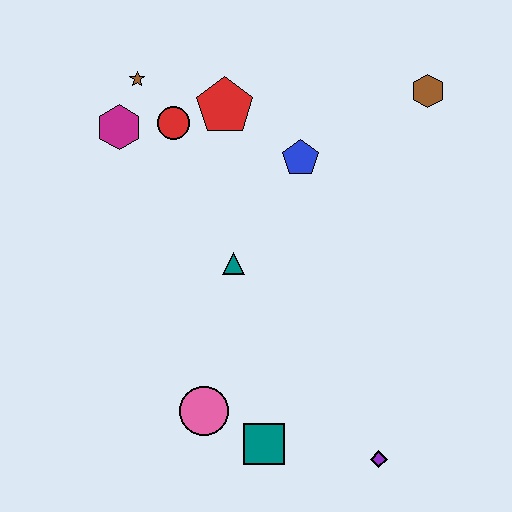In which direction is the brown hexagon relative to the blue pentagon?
The brown hexagon is to the right of the blue pentagon.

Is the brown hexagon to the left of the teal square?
No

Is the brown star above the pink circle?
Yes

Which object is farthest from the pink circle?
The brown hexagon is farthest from the pink circle.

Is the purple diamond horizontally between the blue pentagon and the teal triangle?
No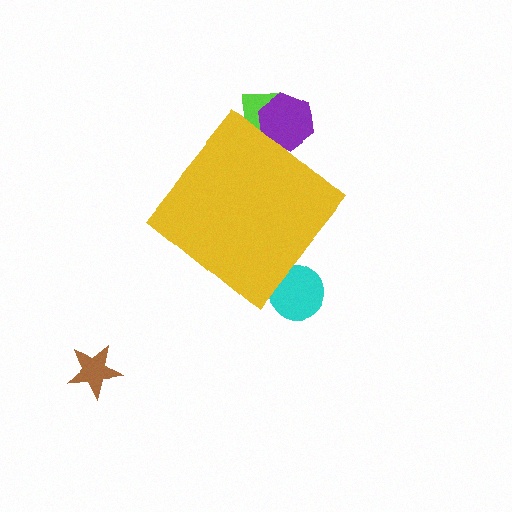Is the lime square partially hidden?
Yes, the lime square is partially hidden behind the yellow diamond.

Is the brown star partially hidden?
No, the brown star is fully visible.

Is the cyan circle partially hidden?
Yes, the cyan circle is partially hidden behind the yellow diamond.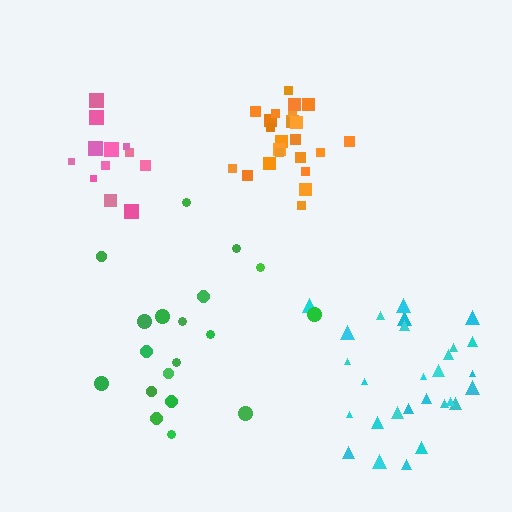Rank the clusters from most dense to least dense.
orange, pink, cyan, green.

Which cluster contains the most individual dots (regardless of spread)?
Cyan (29).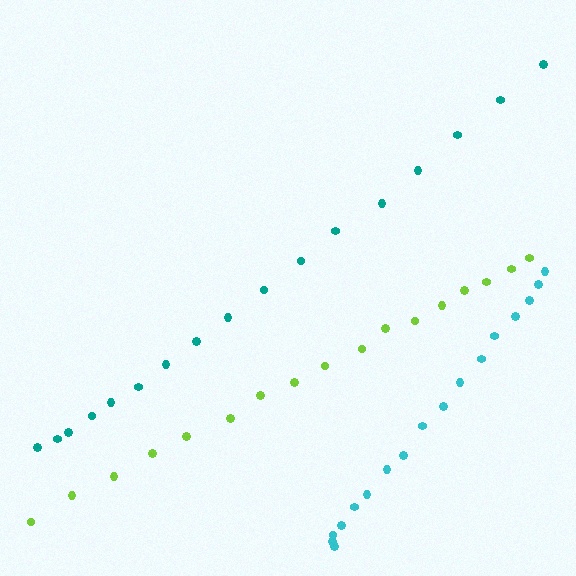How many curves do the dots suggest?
There are 3 distinct paths.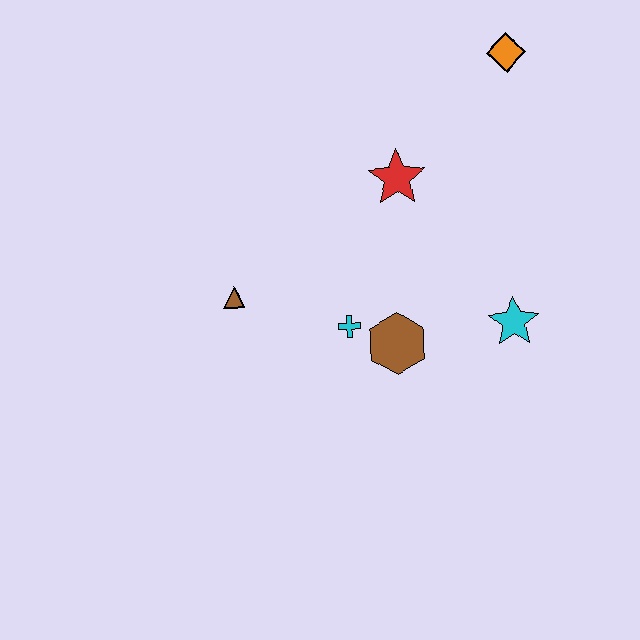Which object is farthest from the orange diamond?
The brown triangle is farthest from the orange diamond.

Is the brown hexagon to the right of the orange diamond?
No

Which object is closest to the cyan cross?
The brown hexagon is closest to the cyan cross.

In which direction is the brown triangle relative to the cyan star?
The brown triangle is to the left of the cyan star.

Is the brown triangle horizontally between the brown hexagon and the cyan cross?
No